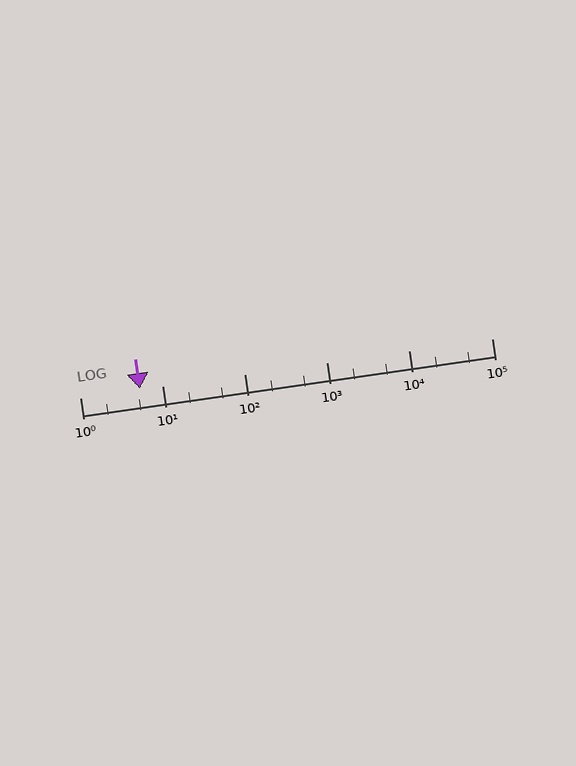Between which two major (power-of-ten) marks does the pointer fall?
The pointer is between 1 and 10.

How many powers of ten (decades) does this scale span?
The scale spans 5 decades, from 1 to 100000.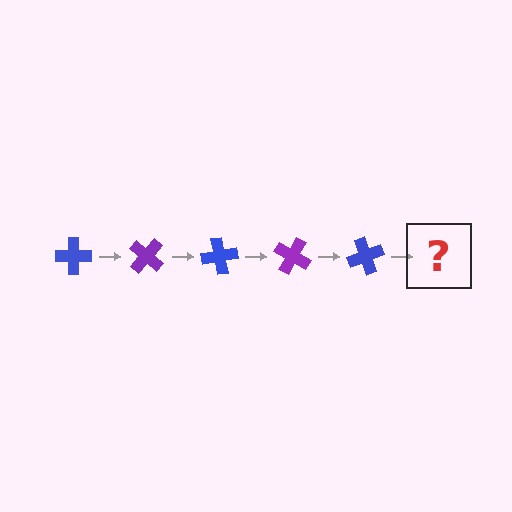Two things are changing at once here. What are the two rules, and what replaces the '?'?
The two rules are that it rotates 40 degrees each step and the color cycles through blue and purple. The '?' should be a purple cross, rotated 200 degrees from the start.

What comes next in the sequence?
The next element should be a purple cross, rotated 200 degrees from the start.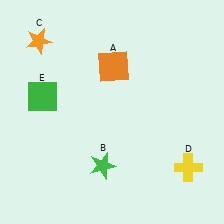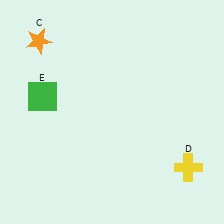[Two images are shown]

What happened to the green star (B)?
The green star (B) was removed in Image 2. It was in the bottom-left area of Image 1.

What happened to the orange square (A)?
The orange square (A) was removed in Image 2. It was in the top-right area of Image 1.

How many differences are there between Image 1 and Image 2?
There are 2 differences between the two images.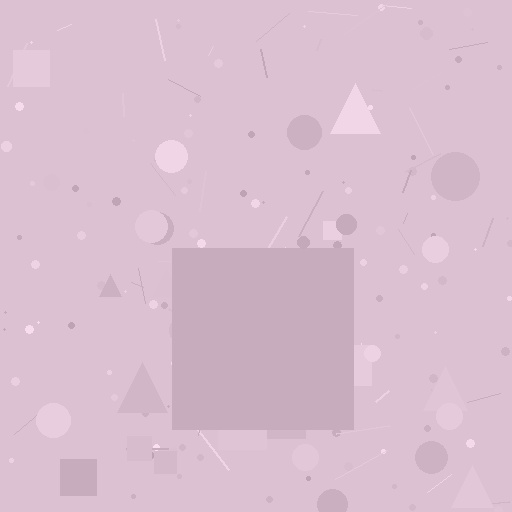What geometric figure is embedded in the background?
A square is embedded in the background.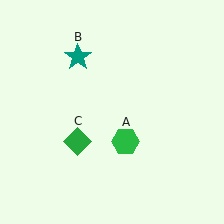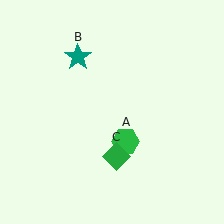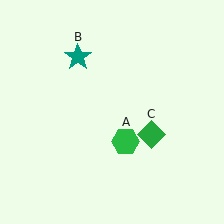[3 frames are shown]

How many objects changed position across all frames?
1 object changed position: green diamond (object C).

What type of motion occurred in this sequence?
The green diamond (object C) rotated counterclockwise around the center of the scene.